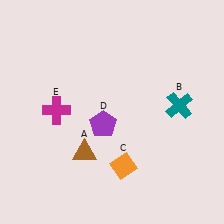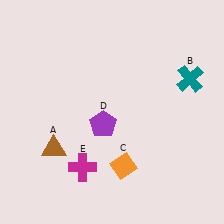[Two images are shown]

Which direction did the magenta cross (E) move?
The magenta cross (E) moved down.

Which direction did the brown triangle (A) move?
The brown triangle (A) moved left.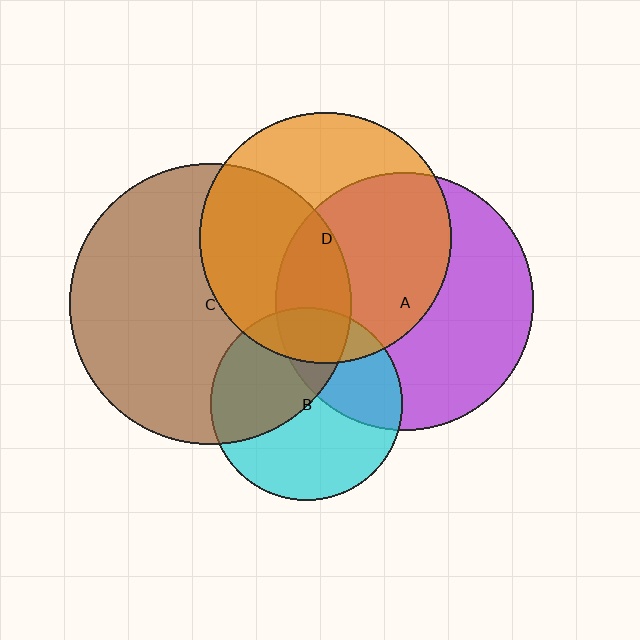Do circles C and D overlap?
Yes.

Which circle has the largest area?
Circle C (brown).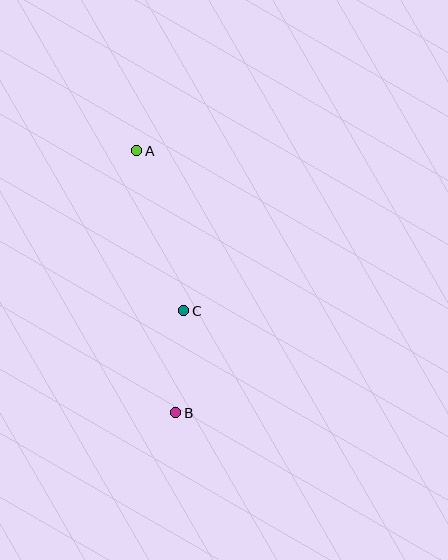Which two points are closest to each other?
Points B and C are closest to each other.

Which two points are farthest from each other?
Points A and B are farthest from each other.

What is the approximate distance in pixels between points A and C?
The distance between A and C is approximately 167 pixels.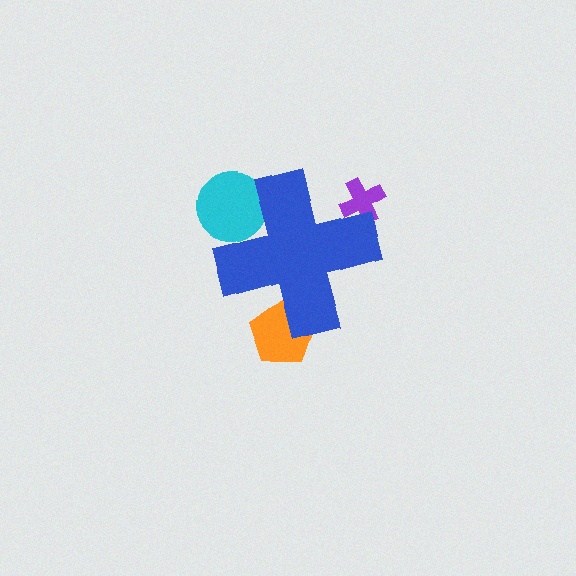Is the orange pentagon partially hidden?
Yes, the orange pentagon is partially hidden behind the blue cross.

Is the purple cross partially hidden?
Yes, the purple cross is partially hidden behind the blue cross.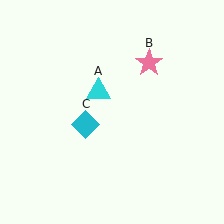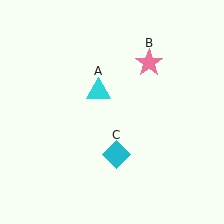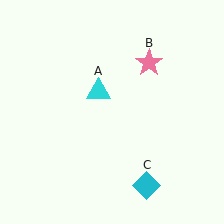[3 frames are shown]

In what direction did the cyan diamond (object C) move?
The cyan diamond (object C) moved down and to the right.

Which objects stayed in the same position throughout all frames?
Cyan triangle (object A) and pink star (object B) remained stationary.